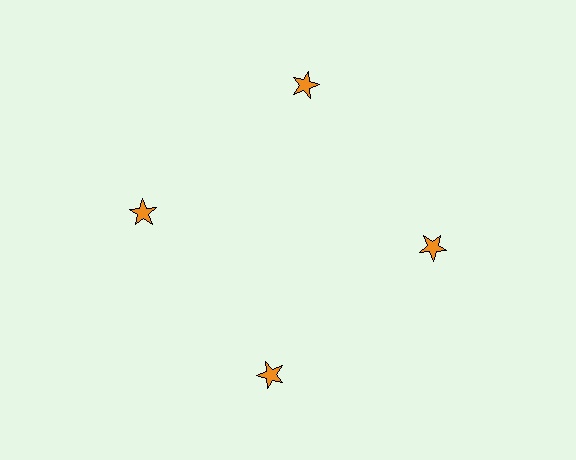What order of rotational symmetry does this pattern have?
This pattern has 4-fold rotational symmetry.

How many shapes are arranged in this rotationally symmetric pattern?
There are 4 shapes, arranged in 4 groups of 1.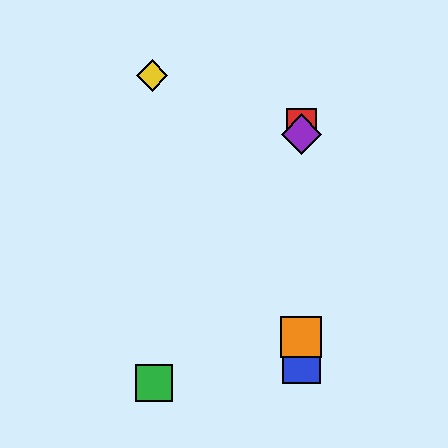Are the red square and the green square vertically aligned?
No, the red square is at x≈301 and the green square is at x≈154.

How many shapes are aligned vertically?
4 shapes (the red square, the blue square, the purple diamond, the orange square) are aligned vertically.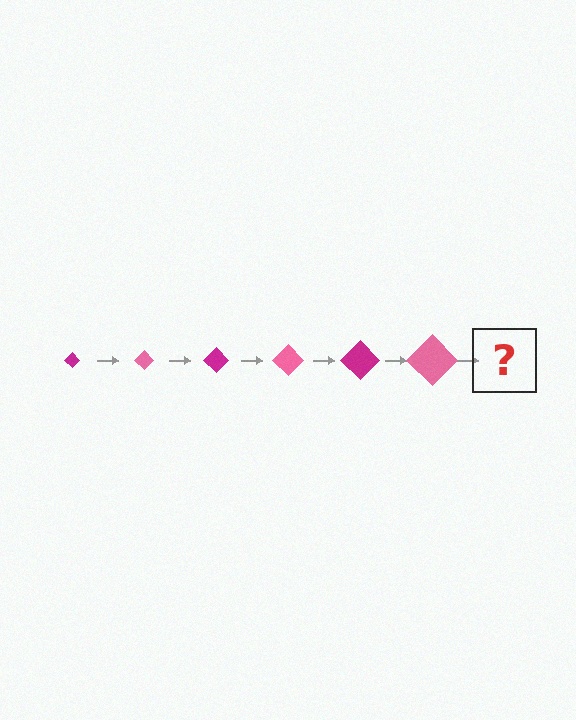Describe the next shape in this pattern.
It should be a magenta diamond, larger than the previous one.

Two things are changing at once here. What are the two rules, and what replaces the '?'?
The two rules are that the diamond grows larger each step and the color cycles through magenta and pink. The '?' should be a magenta diamond, larger than the previous one.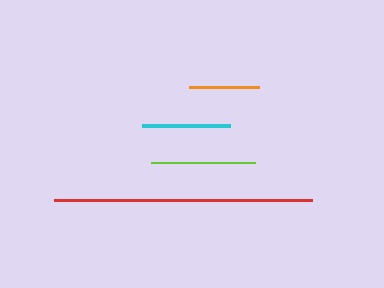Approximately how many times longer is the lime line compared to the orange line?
The lime line is approximately 1.5 times the length of the orange line.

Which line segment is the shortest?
The orange line is the shortest at approximately 70 pixels.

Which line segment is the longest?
The red line is the longest at approximately 258 pixels.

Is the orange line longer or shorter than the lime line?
The lime line is longer than the orange line.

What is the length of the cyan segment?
The cyan segment is approximately 88 pixels long.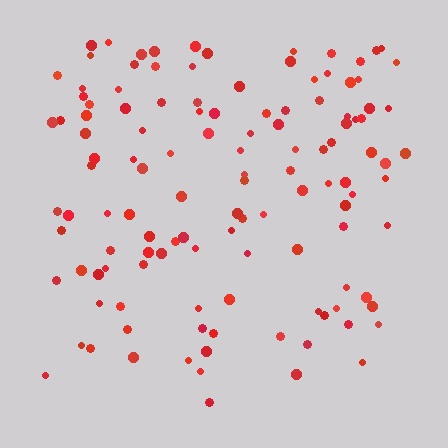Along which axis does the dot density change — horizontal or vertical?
Vertical.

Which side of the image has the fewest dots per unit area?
The bottom.